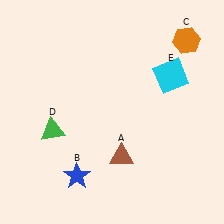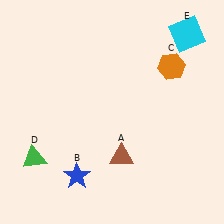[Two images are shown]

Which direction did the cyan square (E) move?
The cyan square (E) moved up.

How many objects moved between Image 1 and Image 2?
3 objects moved between the two images.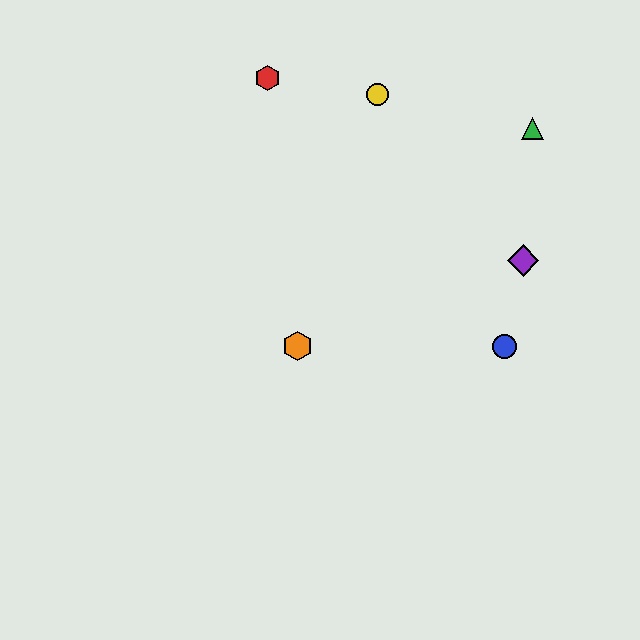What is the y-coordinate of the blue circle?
The blue circle is at y≈346.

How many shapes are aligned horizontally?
2 shapes (the blue circle, the orange hexagon) are aligned horizontally.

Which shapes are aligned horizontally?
The blue circle, the orange hexagon are aligned horizontally.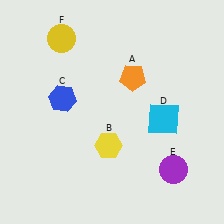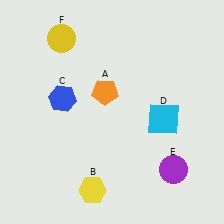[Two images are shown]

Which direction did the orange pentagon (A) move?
The orange pentagon (A) moved left.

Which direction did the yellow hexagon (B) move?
The yellow hexagon (B) moved down.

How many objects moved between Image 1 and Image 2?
2 objects moved between the two images.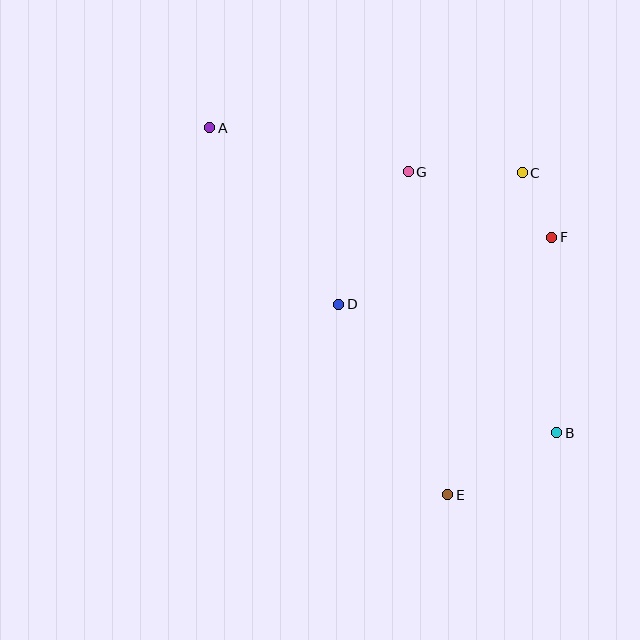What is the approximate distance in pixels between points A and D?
The distance between A and D is approximately 219 pixels.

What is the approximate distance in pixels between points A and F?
The distance between A and F is approximately 359 pixels.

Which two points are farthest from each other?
Points A and B are farthest from each other.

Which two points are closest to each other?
Points C and F are closest to each other.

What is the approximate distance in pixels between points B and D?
The distance between B and D is approximately 253 pixels.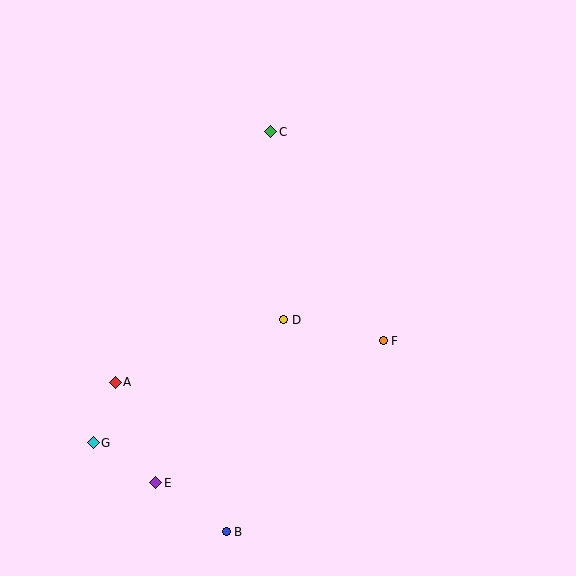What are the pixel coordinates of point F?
Point F is at (383, 341).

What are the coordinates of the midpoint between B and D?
The midpoint between B and D is at (255, 426).